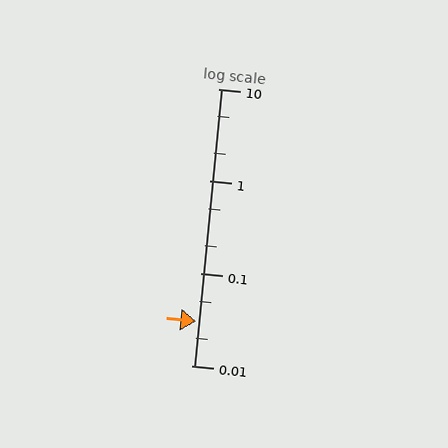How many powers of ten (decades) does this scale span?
The scale spans 3 decades, from 0.01 to 10.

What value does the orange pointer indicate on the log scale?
The pointer indicates approximately 0.03.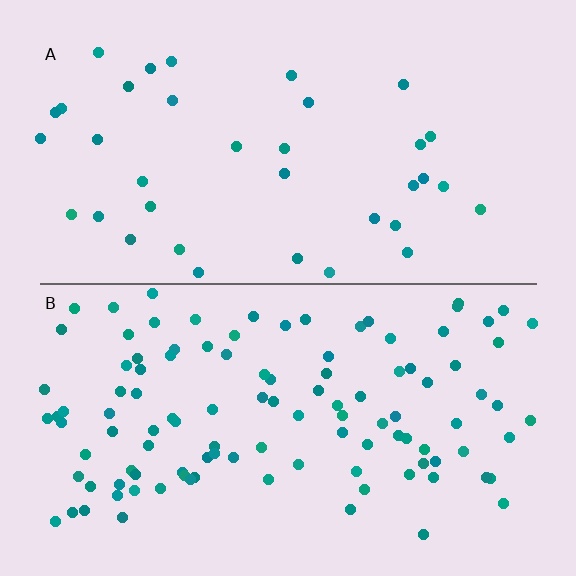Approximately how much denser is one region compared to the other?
Approximately 3.1× — region B over region A.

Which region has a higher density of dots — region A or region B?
B (the bottom).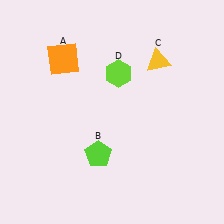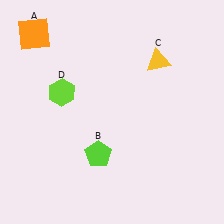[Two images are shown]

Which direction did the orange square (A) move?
The orange square (A) moved left.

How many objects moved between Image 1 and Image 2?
2 objects moved between the two images.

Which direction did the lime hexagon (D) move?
The lime hexagon (D) moved left.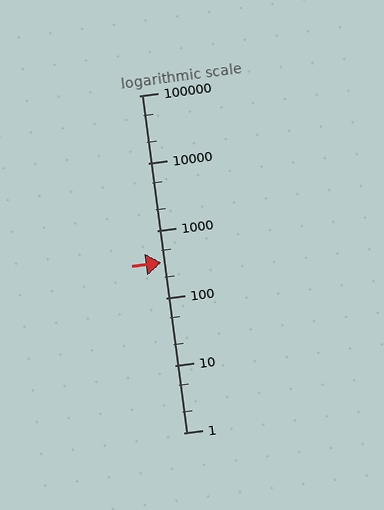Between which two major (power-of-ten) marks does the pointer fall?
The pointer is between 100 and 1000.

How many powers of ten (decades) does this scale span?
The scale spans 5 decades, from 1 to 100000.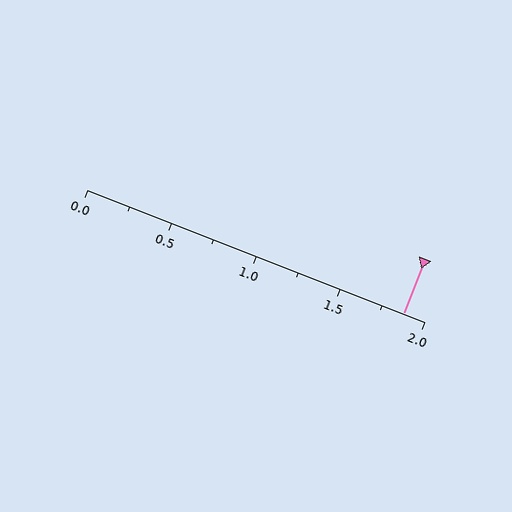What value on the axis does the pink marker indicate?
The marker indicates approximately 1.88.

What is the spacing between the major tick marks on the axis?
The major ticks are spaced 0.5 apart.